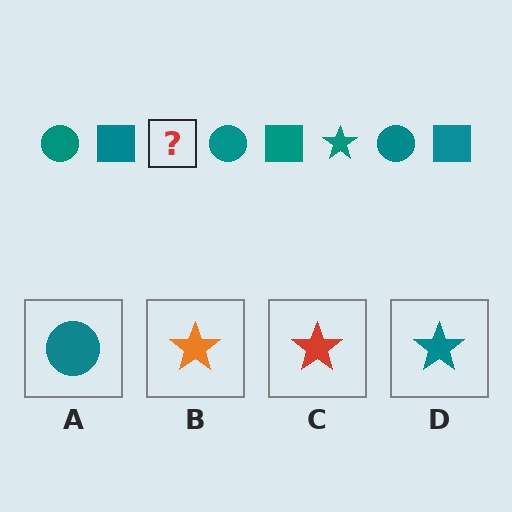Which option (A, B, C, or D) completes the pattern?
D.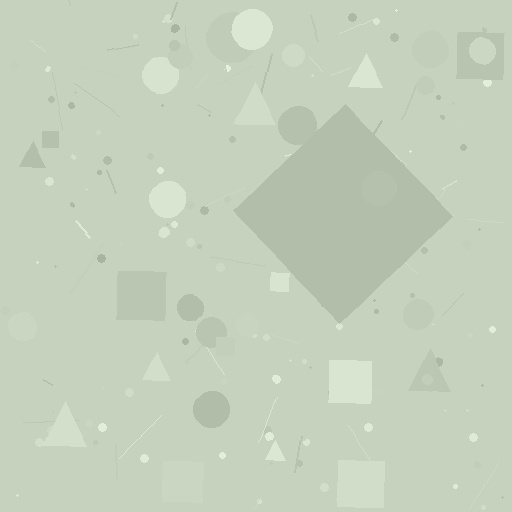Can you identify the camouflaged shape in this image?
The camouflaged shape is a diamond.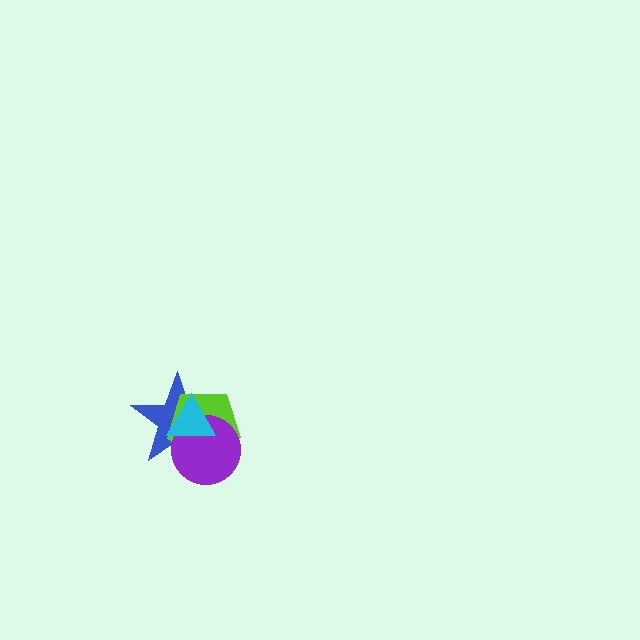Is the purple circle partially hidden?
Yes, it is partially covered by another shape.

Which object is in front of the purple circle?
The cyan triangle is in front of the purple circle.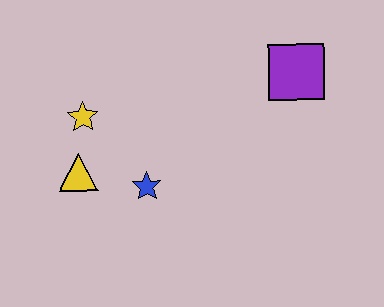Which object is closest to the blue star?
The yellow triangle is closest to the blue star.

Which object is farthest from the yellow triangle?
The purple square is farthest from the yellow triangle.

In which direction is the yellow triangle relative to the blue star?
The yellow triangle is to the left of the blue star.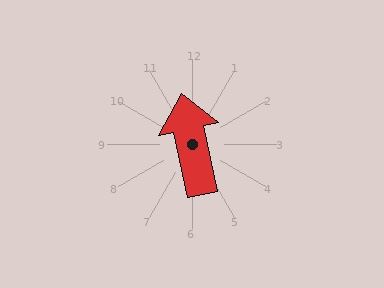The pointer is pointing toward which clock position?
Roughly 12 o'clock.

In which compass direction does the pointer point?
North.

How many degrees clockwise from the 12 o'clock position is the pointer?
Approximately 348 degrees.